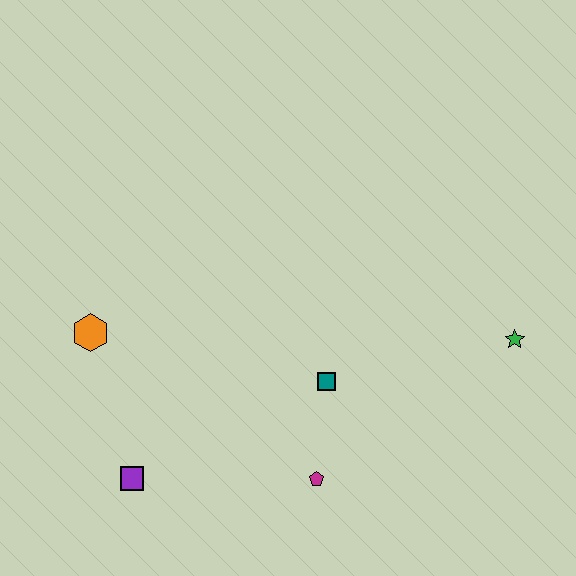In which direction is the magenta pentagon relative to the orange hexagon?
The magenta pentagon is to the right of the orange hexagon.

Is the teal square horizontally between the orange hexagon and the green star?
Yes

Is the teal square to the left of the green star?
Yes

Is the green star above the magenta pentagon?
Yes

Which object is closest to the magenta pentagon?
The teal square is closest to the magenta pentagon.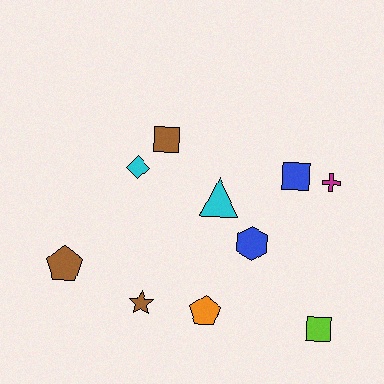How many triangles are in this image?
There is 1 triangle.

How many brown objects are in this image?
There are 3 brown objects.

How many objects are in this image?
There are 10 objects.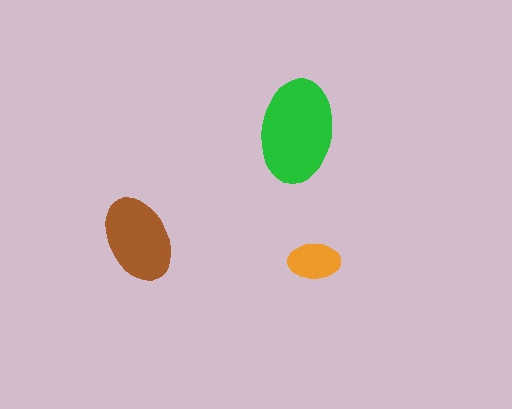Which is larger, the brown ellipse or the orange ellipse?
The brown one.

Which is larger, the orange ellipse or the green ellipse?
The green one.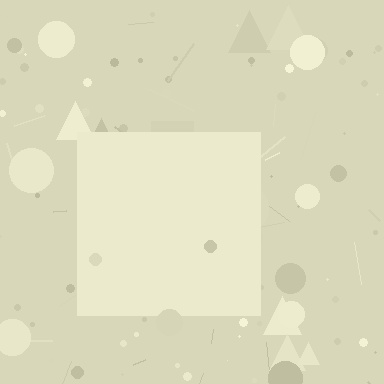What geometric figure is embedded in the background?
A square is embedded in the background.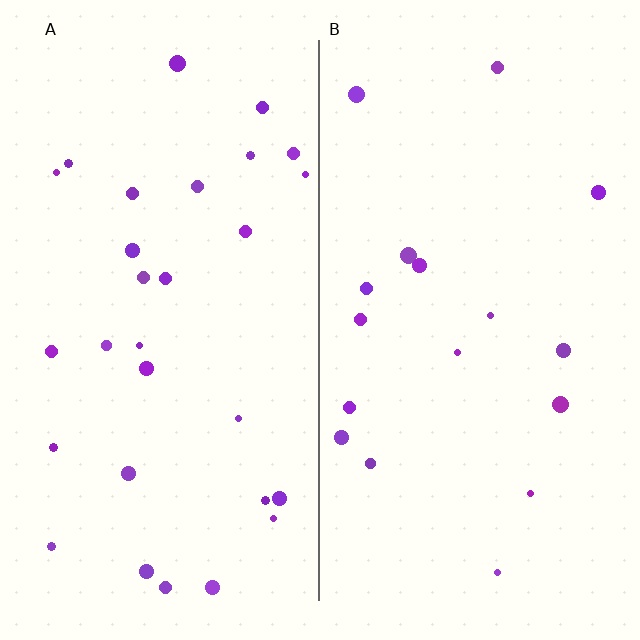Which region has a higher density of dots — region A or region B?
A (the left).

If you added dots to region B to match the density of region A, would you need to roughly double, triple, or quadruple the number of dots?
Approximately double.